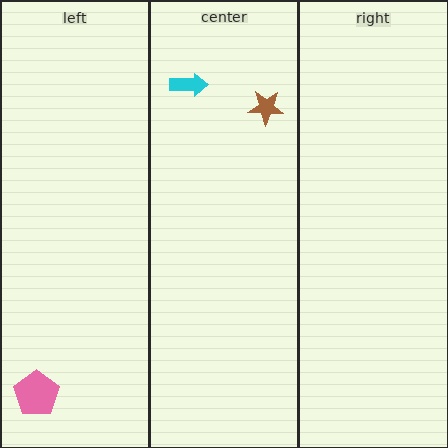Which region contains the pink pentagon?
The left region.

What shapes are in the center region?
The cyan arrow, the brown star.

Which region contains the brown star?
The center region.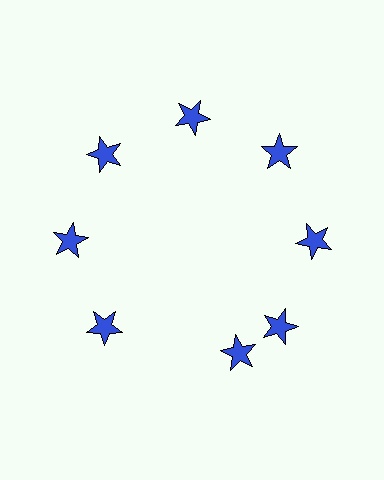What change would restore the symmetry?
The symmetry would be restored by rotating it back into even spacing with its neighbors so that all 8 stars sit at equal angles and equal distance from the center.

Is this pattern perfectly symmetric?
No. The 8 blue stars are arranged in a ring, but one element near the 6 o'clock position is rotated out of alignment along the ring, breaking the 8-fold rotational symmetry.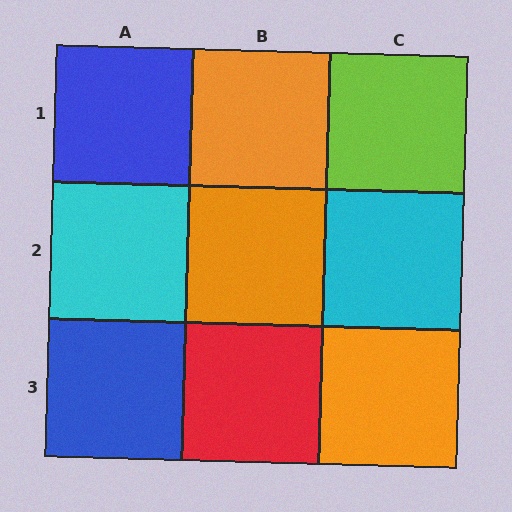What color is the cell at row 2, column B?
Orange.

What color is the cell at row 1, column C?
Lime.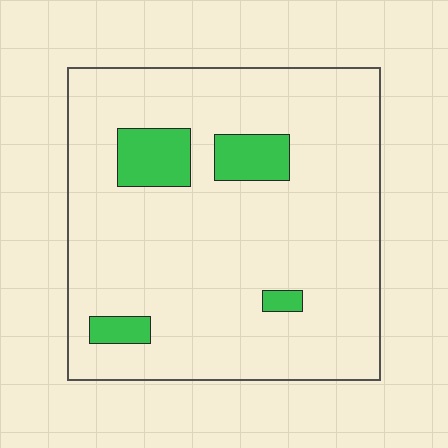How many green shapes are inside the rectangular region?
4.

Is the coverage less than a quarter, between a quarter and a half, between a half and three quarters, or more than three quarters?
Less than a quarter.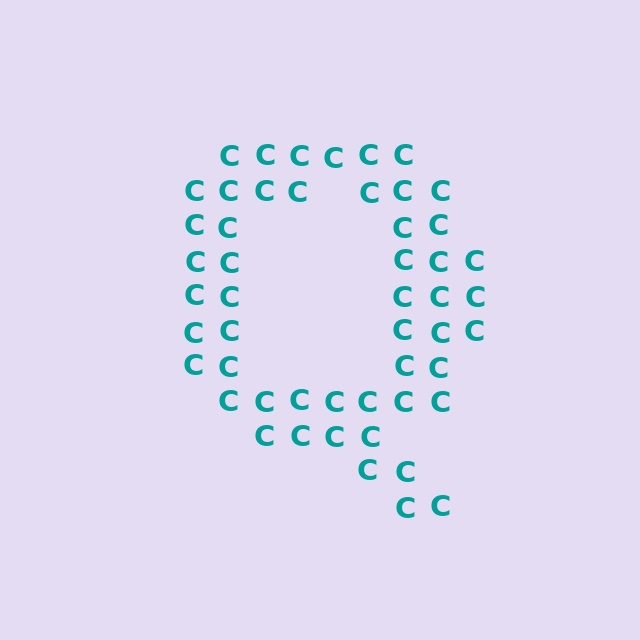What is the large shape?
The large shape is the letter Q.